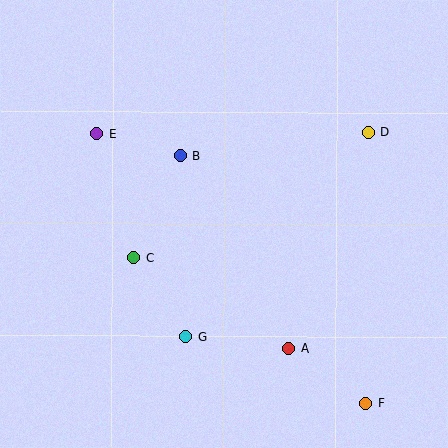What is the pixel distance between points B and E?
The distance between B and E is 87 pixels.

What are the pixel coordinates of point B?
Point B is at (181, 155).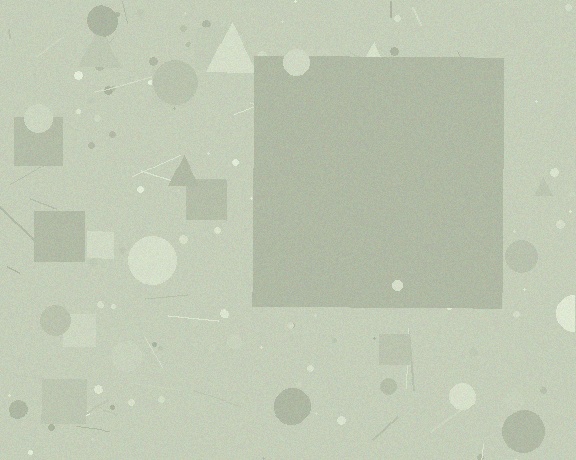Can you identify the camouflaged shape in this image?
The camouflaged shape is a square.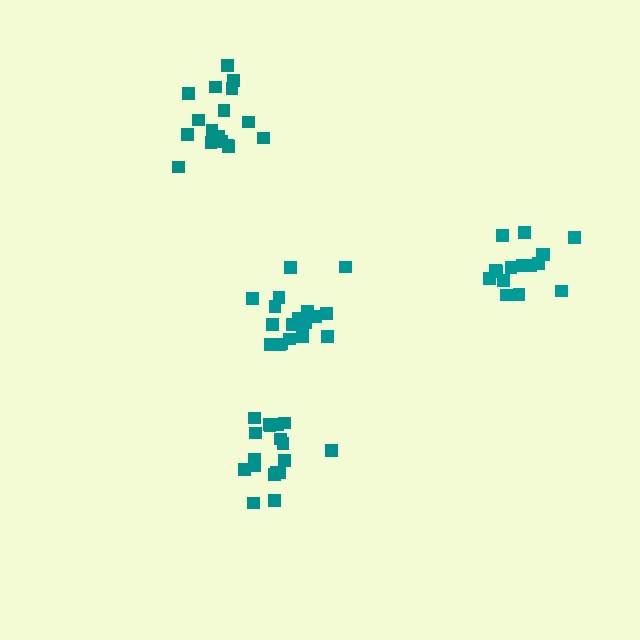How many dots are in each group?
Group 1: 18 dots, Group 2: 19 dots, Group 3: 17 dots, Group 4: 17 dots (71 total).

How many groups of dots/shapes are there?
There are 4 groups.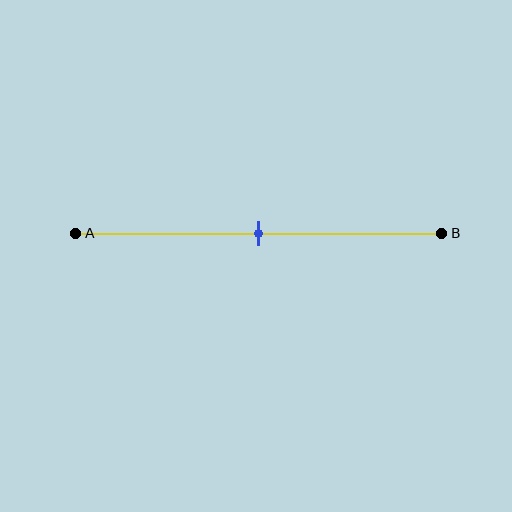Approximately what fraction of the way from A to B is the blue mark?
The blue mark is approximately 50% of the way from A to B.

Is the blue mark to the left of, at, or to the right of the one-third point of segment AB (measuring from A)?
The blue mark is to the right of the one-third point of segment AB.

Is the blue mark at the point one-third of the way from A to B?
No, the mark is at about 50% from A, not at the 33% one-third point.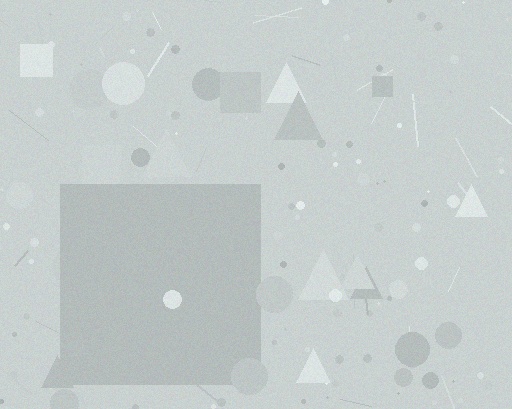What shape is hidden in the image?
A square is hidden in the image.